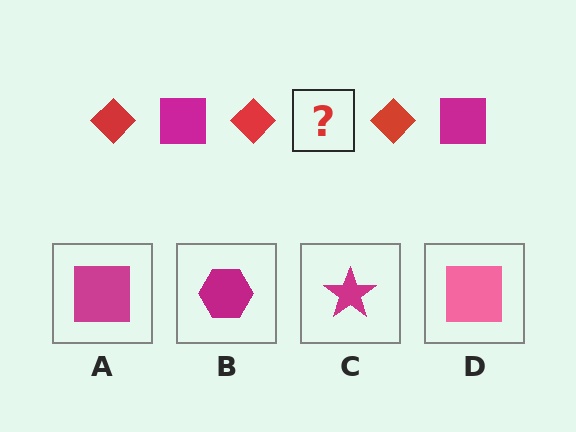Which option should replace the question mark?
Option A.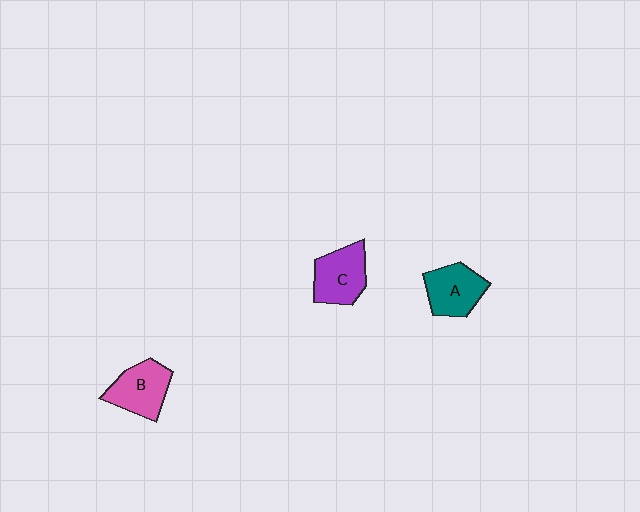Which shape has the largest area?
Shape B (pink).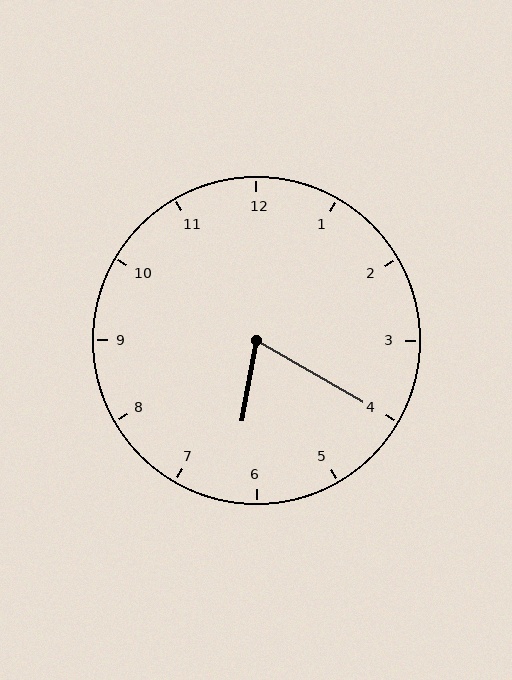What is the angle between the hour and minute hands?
Approximately 70 degrees.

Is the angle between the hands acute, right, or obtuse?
It is acute.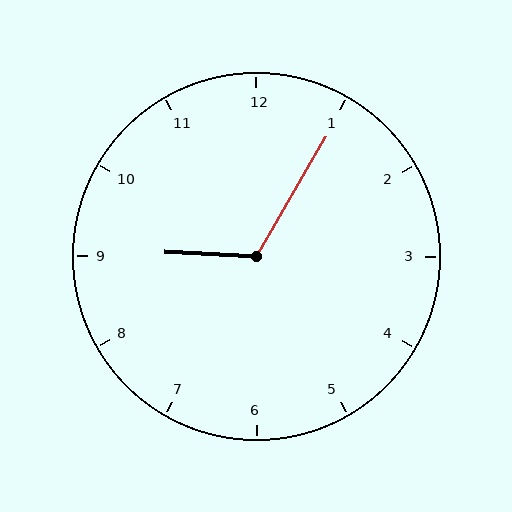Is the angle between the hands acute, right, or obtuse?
It is obtuse.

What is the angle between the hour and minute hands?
Approximately 118 degrees.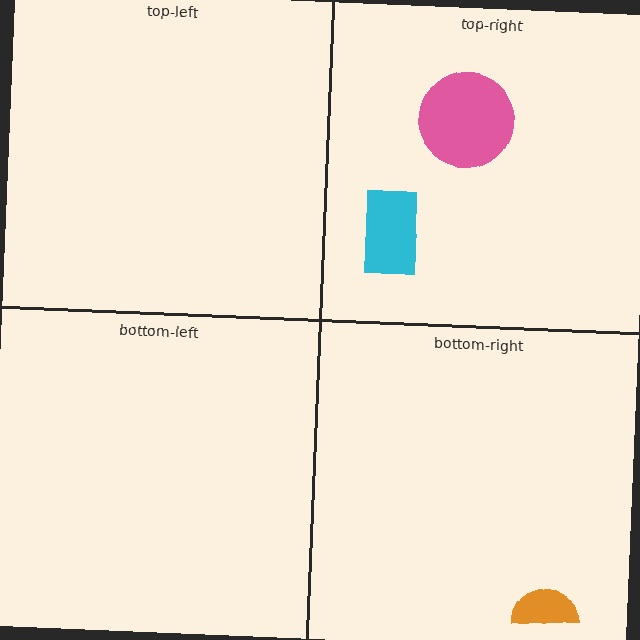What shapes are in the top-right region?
The pink circle, the cyan rectangle.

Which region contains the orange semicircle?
The bottom-right region.